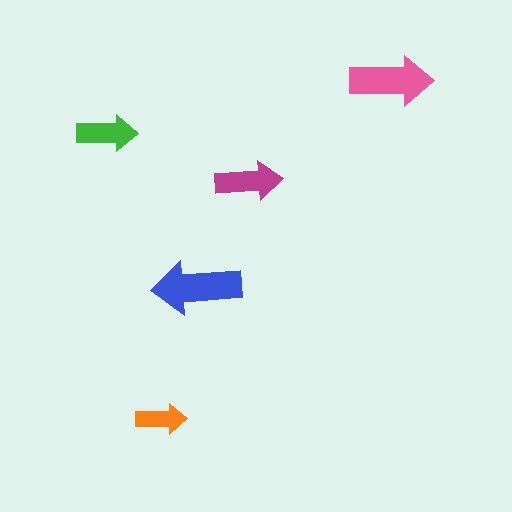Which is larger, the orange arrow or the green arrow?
The green one.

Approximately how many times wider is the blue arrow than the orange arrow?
About 2 times wider.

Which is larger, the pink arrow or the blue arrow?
The blue one.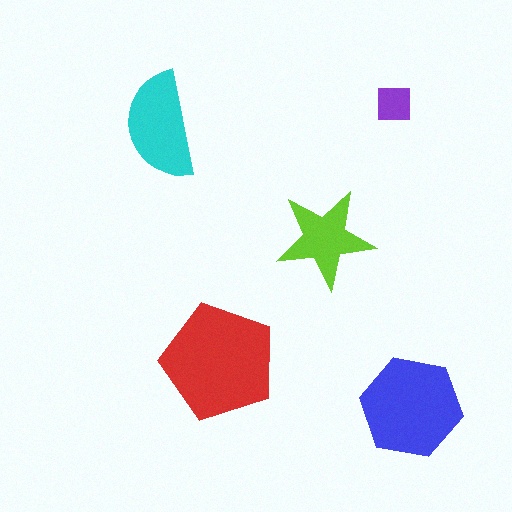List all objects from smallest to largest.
The purple square, the lime star, the cyan semicircle, the blue hexagon, the red pentagon.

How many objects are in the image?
There are 5 objects in the image.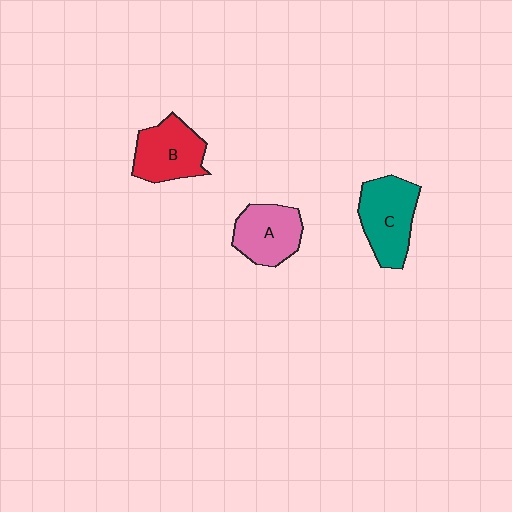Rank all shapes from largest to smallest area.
From largest to smallest: C (teal), B (red), A (pink).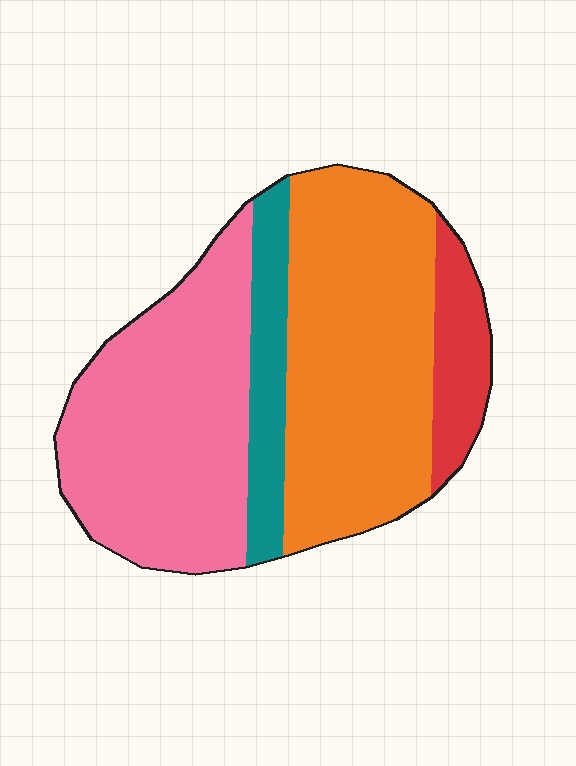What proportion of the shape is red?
Red takes up about one tenth (1/10) of the shape.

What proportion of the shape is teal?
Teal takes up less than a sixth of the shape.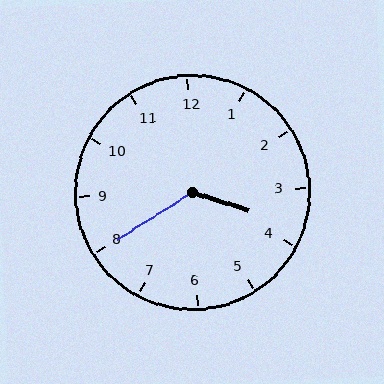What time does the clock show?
3:40.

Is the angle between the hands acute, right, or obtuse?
It is obtuse.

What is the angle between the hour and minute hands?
Approximately 130 degrees.